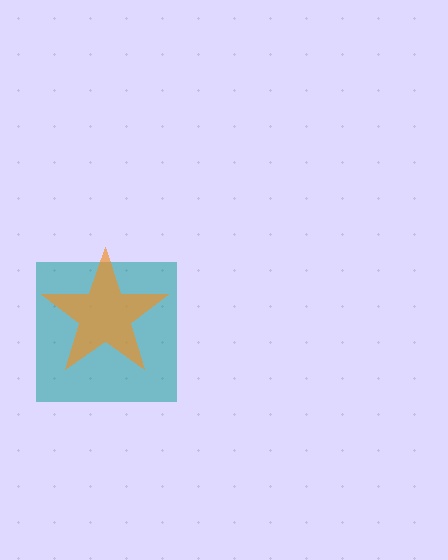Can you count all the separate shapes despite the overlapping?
Yes, there are 2 separate shapes.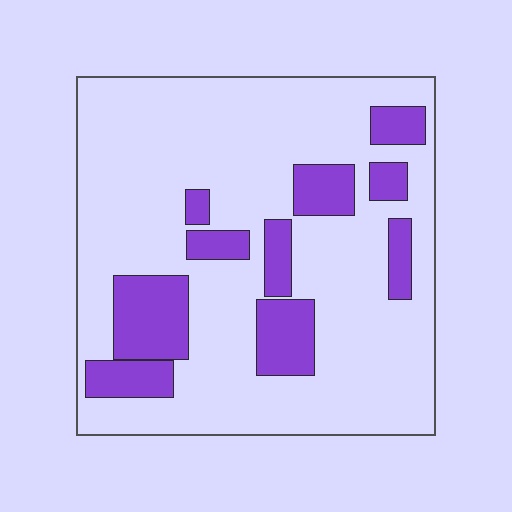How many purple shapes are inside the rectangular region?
10.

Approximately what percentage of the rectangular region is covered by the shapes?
Approximately 20%.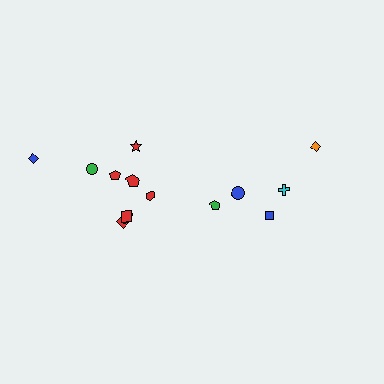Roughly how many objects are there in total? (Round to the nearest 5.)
Roughly 15 objects in total.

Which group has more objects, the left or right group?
The left group.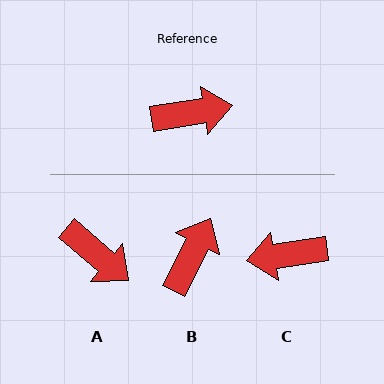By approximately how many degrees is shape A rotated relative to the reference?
Approximately 49 degrees clockwise.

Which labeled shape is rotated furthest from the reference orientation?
C, about 180 degrees away.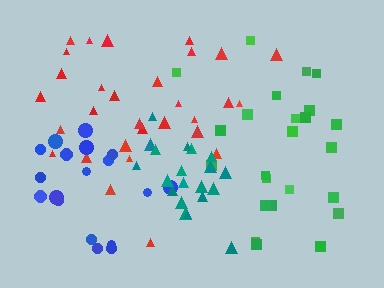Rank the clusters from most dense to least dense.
teal, green, red, blue.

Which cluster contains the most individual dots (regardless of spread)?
Red (30).